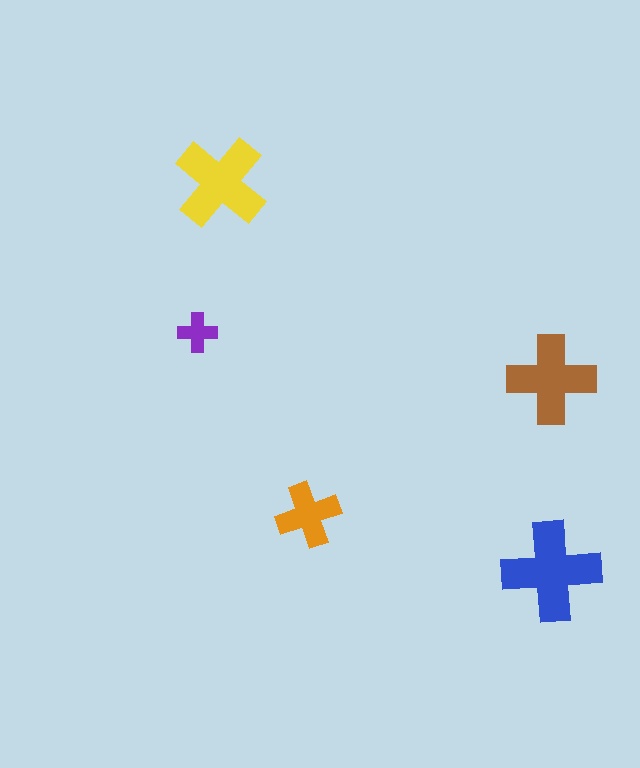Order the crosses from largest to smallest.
the blue one, the yellow one, the brown one, the orange one, the purple one.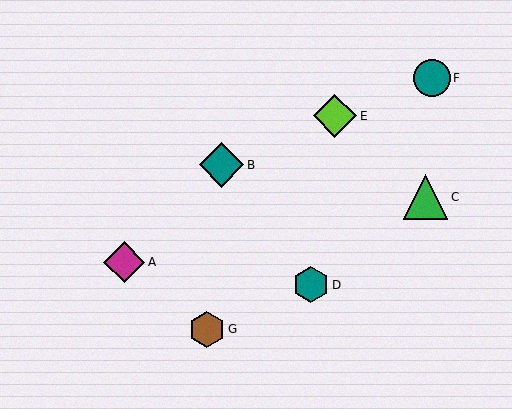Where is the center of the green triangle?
The center of the green triangle is at (426, 197).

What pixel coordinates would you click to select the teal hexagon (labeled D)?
Click at (311, 285) to select the teal hexagon D.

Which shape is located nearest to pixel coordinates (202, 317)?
The brown hexagon (labeled G) at (207, 329) is nearest to that location.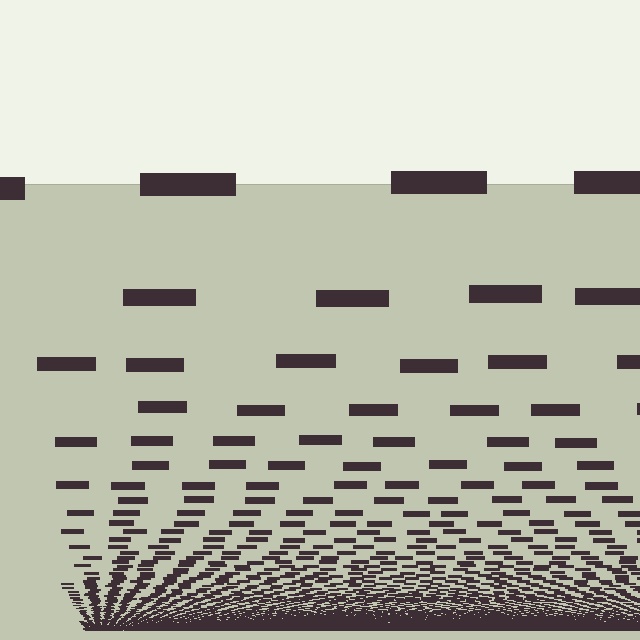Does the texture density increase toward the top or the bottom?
Density increases toward the bottom.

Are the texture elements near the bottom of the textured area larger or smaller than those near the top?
Smaller. The gradient is inverted — elements near the bottom are smaller and denser.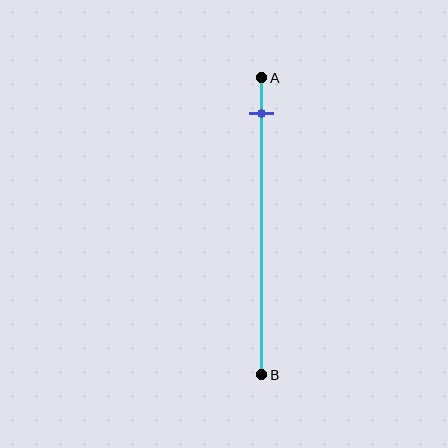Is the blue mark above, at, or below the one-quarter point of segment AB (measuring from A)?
The blue mark is above the one-quarter point of segment AB.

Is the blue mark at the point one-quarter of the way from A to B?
No, the mark is at about 10% from A, not at the 25% one-quarter point.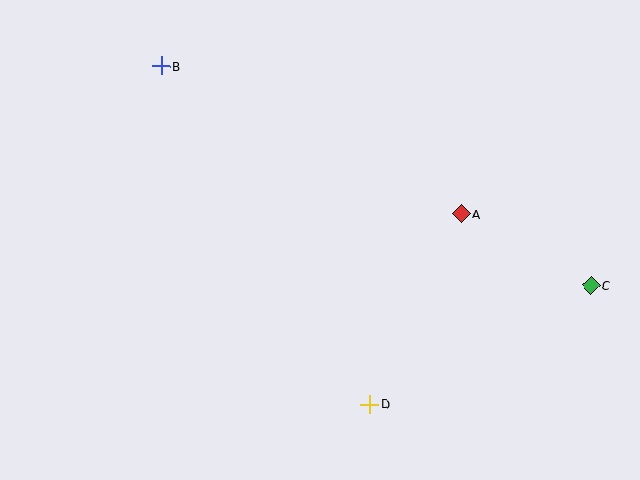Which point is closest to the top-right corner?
Point A is closest to the top-right corner.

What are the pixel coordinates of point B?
Point B is at (162, 66).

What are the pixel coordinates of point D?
Point D is at (370, 404).